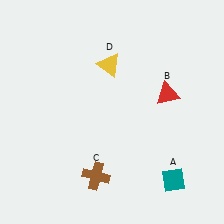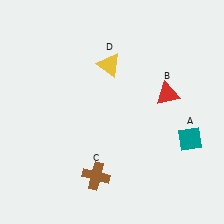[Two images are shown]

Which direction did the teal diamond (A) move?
The teal diamond (A) moved up.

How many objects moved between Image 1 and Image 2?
1 object moved between the two images.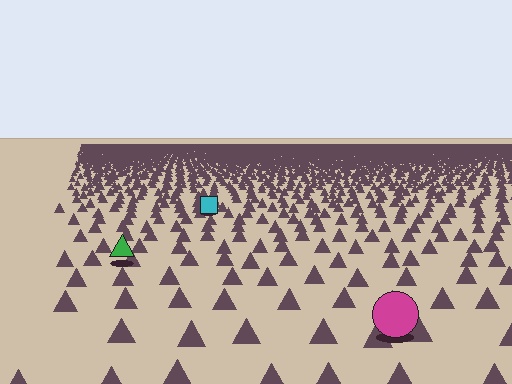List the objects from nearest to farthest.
From nearest to farthest: the magenta circle, the green triangle, the cyan square.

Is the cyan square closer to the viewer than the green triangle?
No. The green triangle is closer — you can tell from the texture gradient: the ground texture is coarser near it.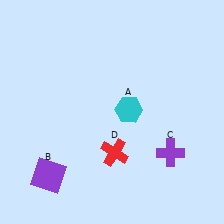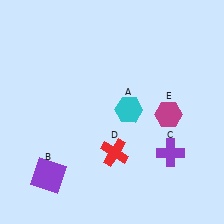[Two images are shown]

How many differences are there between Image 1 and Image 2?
There is 1 difference between the two images.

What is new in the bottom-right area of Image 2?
A magenta hexagon (E) was added in the bottom-right area of Image 2.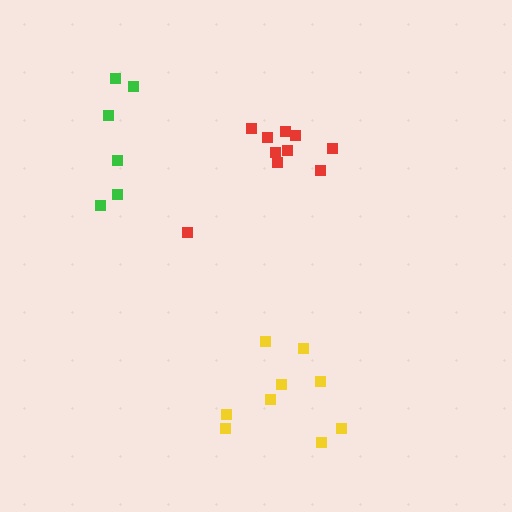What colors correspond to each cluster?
The clusters are colored: red, green, yellow.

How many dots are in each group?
Group 1: 10 dots, Group 2: 6 dots, Group 3: 9 dots (25 total).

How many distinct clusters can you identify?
There are 3 distinct clusters.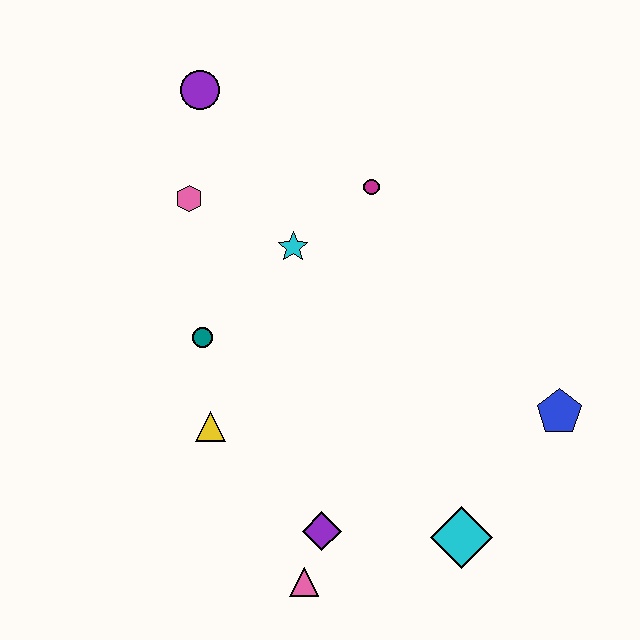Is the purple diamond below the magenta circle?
Yes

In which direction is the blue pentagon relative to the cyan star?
The blue pentagon is to the right of the cyan star.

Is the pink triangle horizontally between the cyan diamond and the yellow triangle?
Yes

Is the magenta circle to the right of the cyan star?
Yes